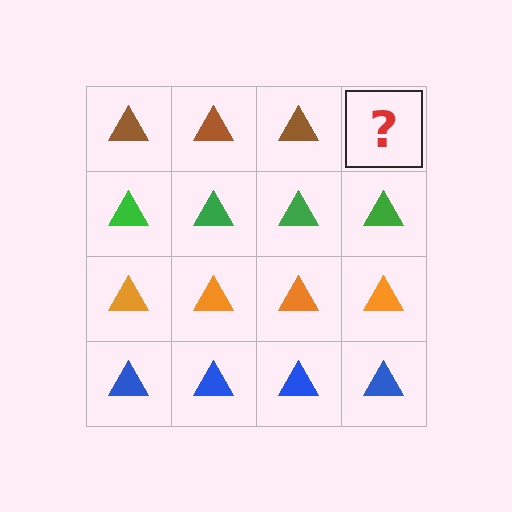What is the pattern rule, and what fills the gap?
The rule is that each row has a consistent color. The gap should be filled with a brown triangle.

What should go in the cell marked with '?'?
The missing cell should contain a brown triangle.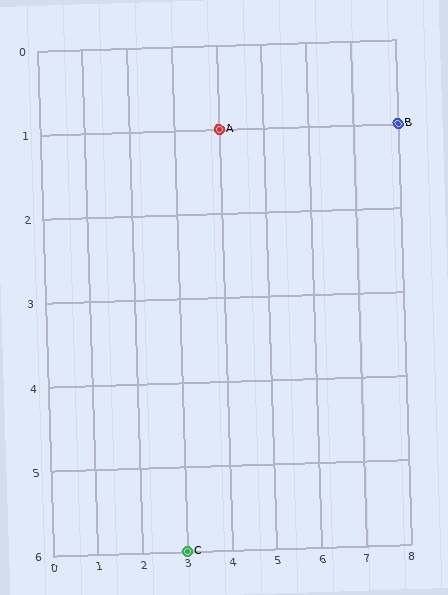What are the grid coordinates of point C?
Point C is at grid coordinates (3, 6).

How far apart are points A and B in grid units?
Points A and B are 4 columns apart.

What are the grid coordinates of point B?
Point B is at grid coordinates (8, 1).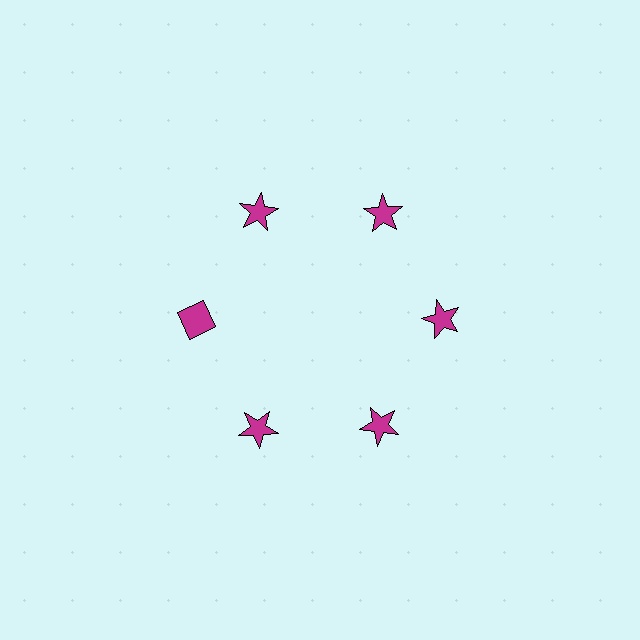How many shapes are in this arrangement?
There are 6 shapes arranged in a ring pattern.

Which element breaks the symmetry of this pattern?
The magenta diamond at roughly the 9 o'clock position breaks the symmetry. All other shapes are magenta stars.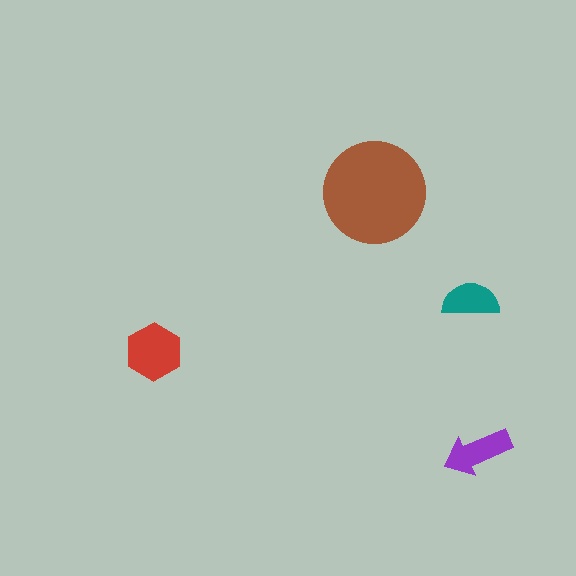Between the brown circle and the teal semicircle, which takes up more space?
The brown circle.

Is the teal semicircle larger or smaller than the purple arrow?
Smaller.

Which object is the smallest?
The teal semicircle.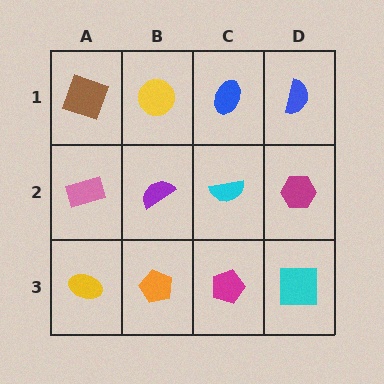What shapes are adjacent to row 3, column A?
A pink rectangle (row 2, column A), an orange pentagon (row 3, column B).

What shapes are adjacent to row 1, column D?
A magenta hexagon (row 2, column D), a blue ellipse (row 1, column C).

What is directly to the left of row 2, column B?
A pink rectangle.